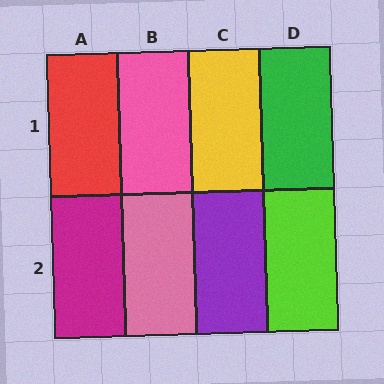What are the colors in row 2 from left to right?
Magenta, pink, purple, lime.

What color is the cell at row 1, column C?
Yellow.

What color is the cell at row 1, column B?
Pink.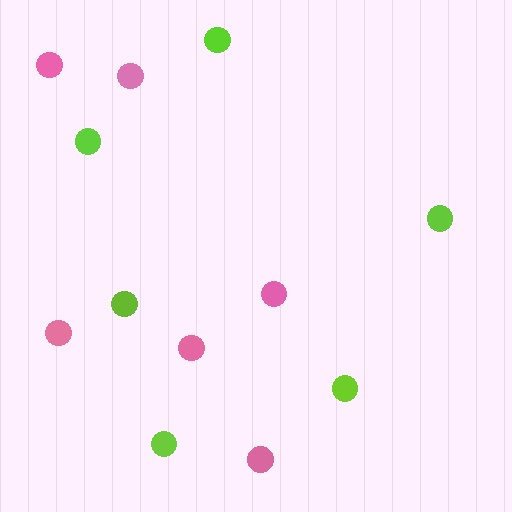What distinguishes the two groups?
There are 2 groups: one group of lime circles (6) and one group of pink circles (6).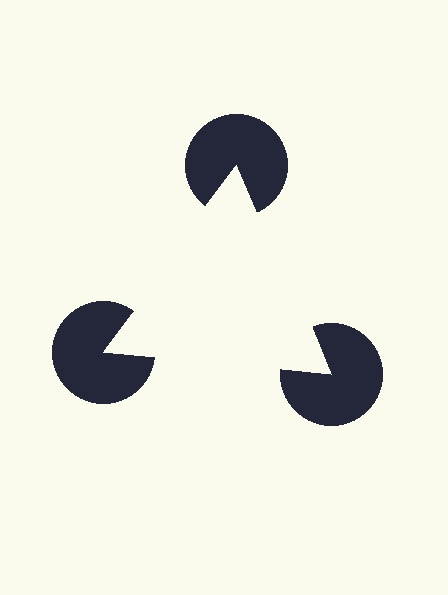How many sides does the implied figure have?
3 sides.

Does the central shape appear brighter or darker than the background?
It typically appears slightly brighter than the background, even though no actual brightness change is drawn.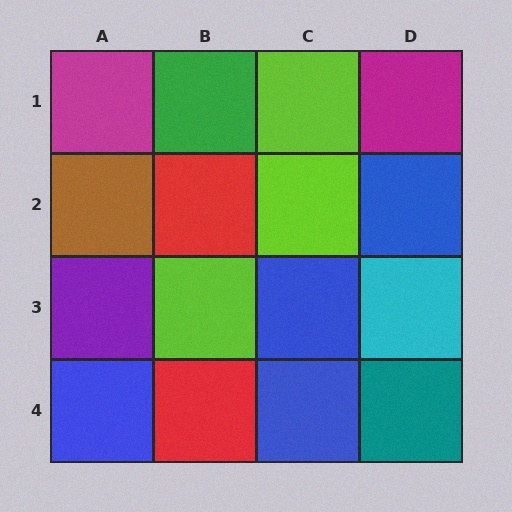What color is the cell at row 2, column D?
Blue.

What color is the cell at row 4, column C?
Blue.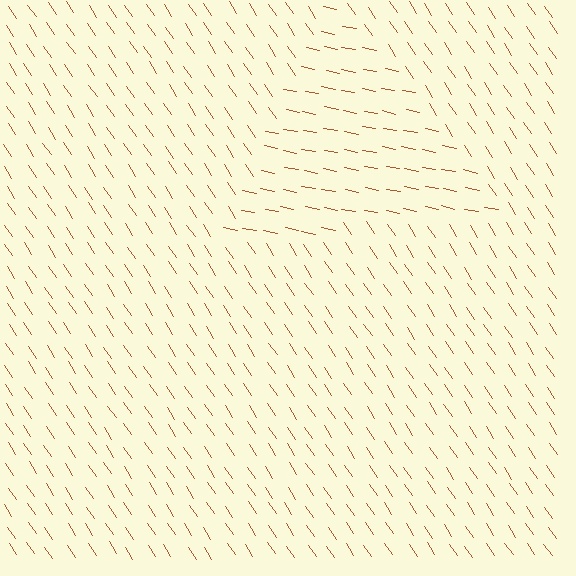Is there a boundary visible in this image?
Yes, there is a texture boundary formed by a change in line orientation.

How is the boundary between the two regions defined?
The boundary is defined purely by a change in line orientation (approximately 45 degrees difference). All lines are the same color and thickness.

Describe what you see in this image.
The image is filled with small brown line segments. A triangle region in the image has lines oriented differently from the surrounding lines, creating a visible texture boundary.